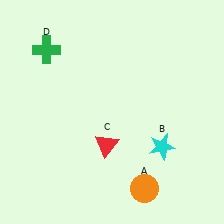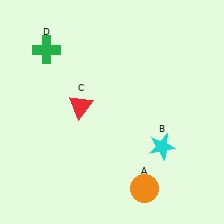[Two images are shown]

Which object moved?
The red triangle (C) moved up.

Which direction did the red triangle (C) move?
The red triangle (C) moved up.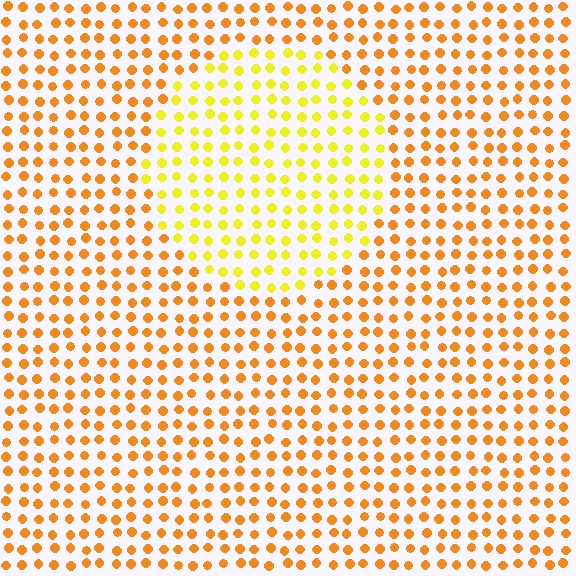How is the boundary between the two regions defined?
The boundary is defined purely by a slight shift in hue (about 31 degrees). Spacing, size, and orientation are identical on both sides.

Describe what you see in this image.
The image is filled with small orange elements in a uniform arrangement. A circle-shaped region is visible where the elements are tinted to a slightly different hue, forming a subtle color boundary.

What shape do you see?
I see a circle.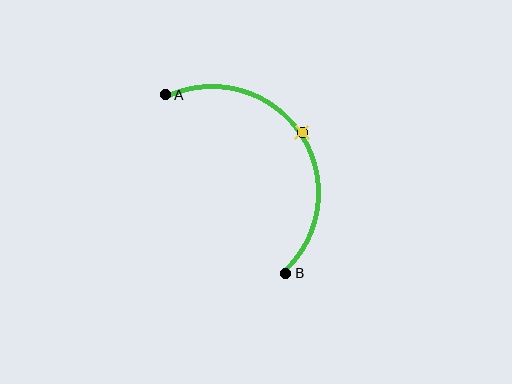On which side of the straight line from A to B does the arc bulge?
The arc bulges above and to the right of the straight line connecting A and B.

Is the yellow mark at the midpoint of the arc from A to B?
Yes. The yellow mark lies on the arc at equal arc-length from both A and B — it is the arc midpoint.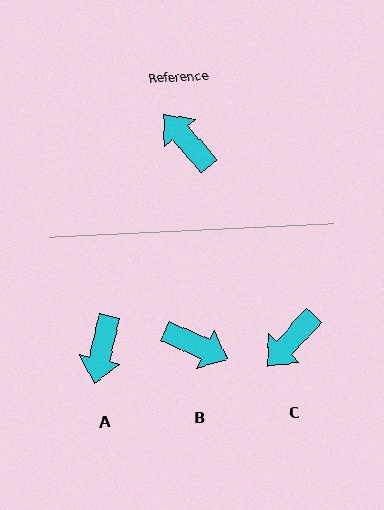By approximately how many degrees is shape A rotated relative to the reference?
Approximately 126 degrees counter-clockwise.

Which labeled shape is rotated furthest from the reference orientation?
B, about 156 degrees away.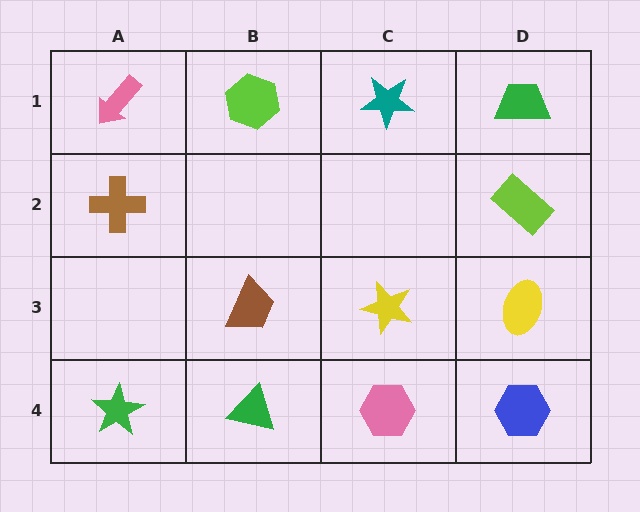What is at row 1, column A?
A pink arrow.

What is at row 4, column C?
A pink hexagon.